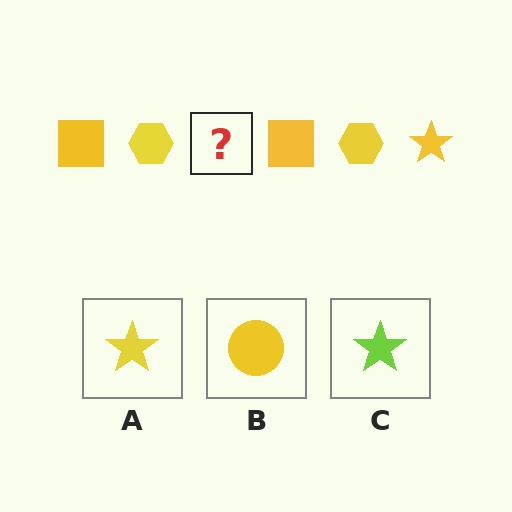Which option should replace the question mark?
Option A.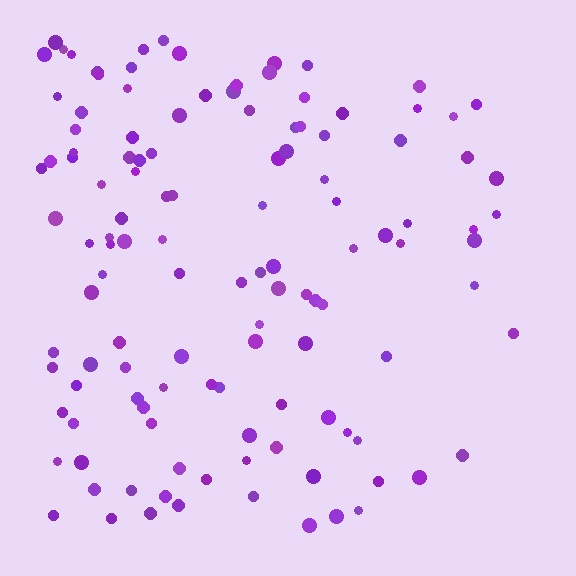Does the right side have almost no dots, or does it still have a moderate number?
Still a moderate number, just noticeably fewer than the left.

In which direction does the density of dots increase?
From right to left, with the left side densest.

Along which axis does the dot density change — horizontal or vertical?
Horizontal.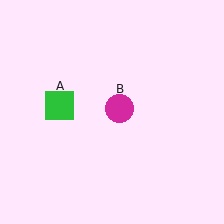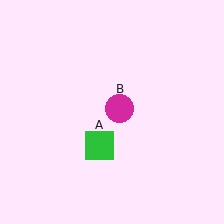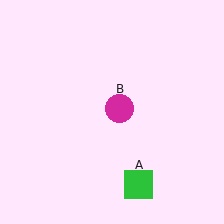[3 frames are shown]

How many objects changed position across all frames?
1 object changed position: green square (object A).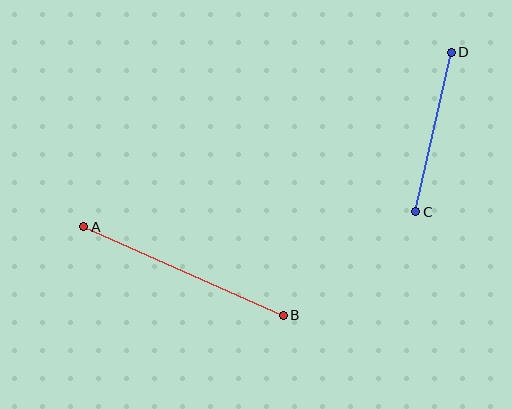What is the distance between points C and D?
The distance is approximately 163 pixels.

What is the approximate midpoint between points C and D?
The midpoint is at approximately (434, 132) pixels.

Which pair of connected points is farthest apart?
Points A and B are farthest apart.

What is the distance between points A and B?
The distance is approximately 218 pixels.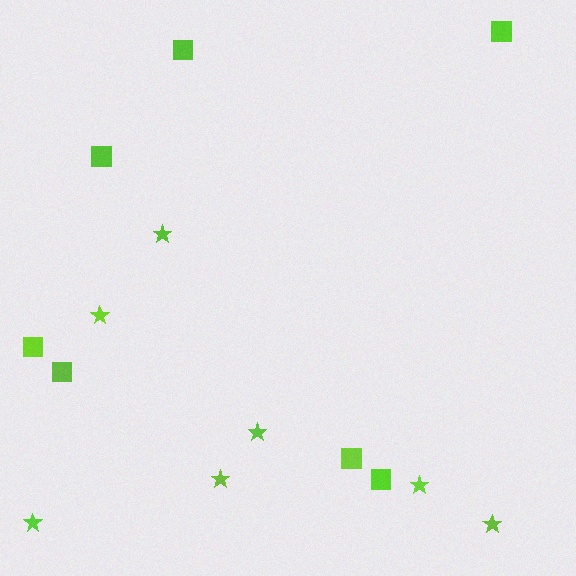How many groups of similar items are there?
There are 2 groups: one group of squares (7) and one group of stars (7).